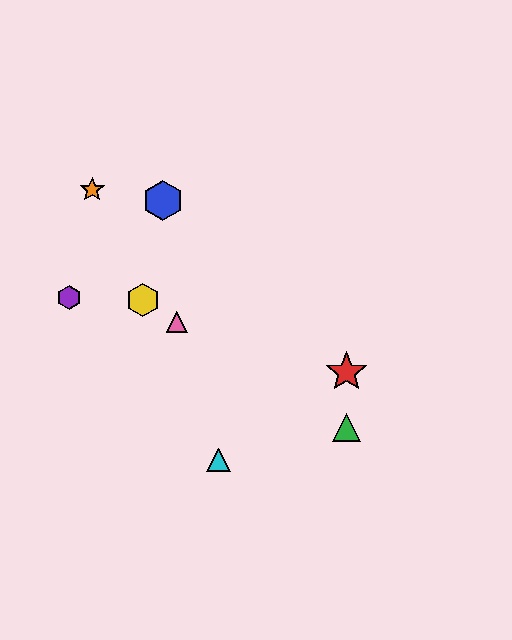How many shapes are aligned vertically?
2 shapes (the red star, the green triangle) are aligned vertically.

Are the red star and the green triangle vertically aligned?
Yes, both are at x≈347.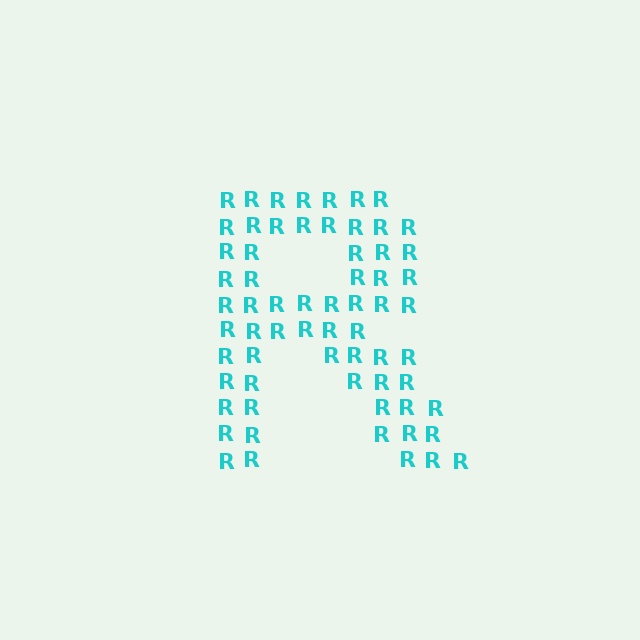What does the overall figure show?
The overall figure shows the letter R.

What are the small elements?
The small elements are letter R's.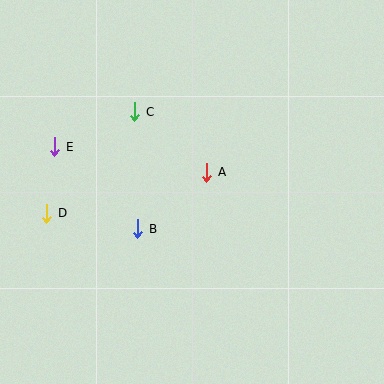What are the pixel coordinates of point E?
Point E is at (55, 147).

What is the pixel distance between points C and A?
The distance between C and A is 94 pixels.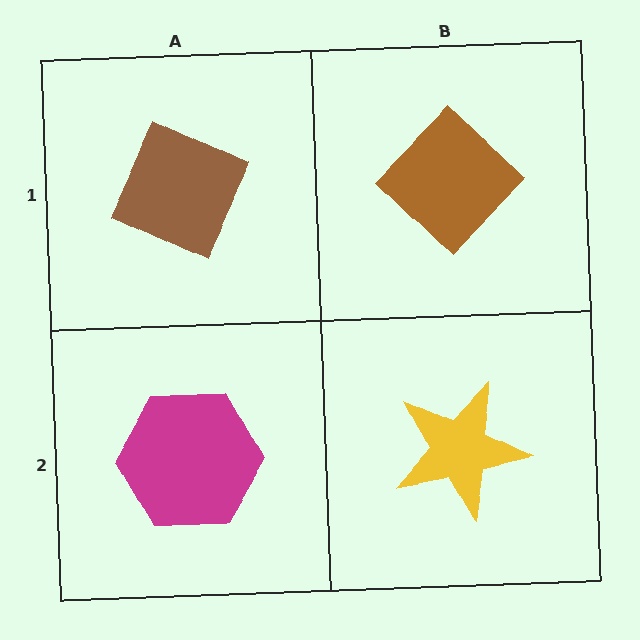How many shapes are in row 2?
2 shapes.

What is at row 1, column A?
A brown diamond.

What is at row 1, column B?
A brown diamond.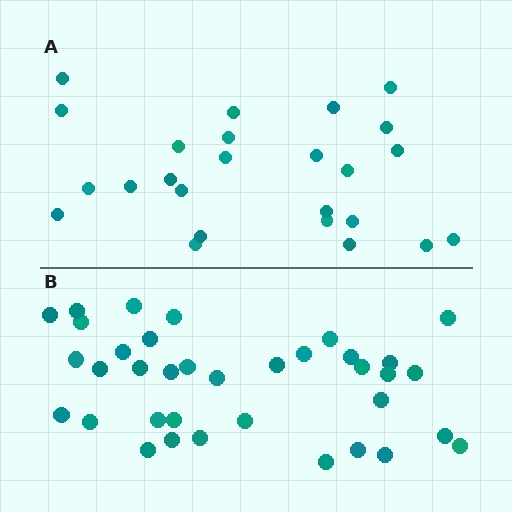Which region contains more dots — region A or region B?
Region B (the bottom region) has more dots.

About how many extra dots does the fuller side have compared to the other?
Region B has roughly 12 or so more dots than region A.